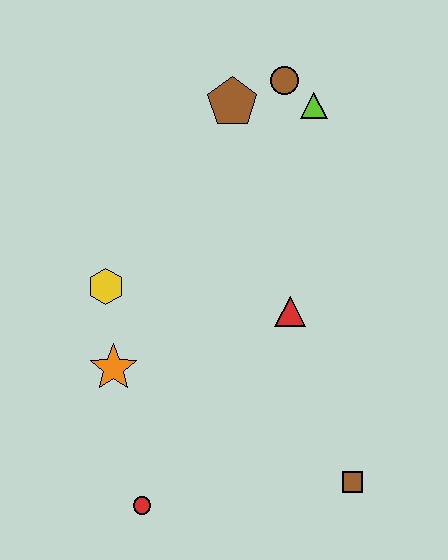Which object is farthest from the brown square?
The brown circle is farthest from the brown square.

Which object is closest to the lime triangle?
The brown circle is closest to the lime triangle.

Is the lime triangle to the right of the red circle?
Yes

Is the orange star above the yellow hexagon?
No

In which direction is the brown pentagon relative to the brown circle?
The brown pentagon is to the left of the brown circle.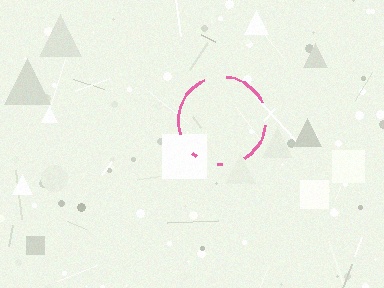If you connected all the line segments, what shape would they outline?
They would outline a circle.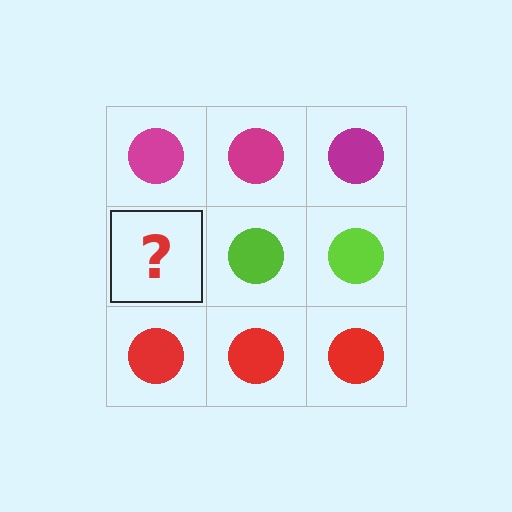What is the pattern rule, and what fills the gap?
The rule is that each row has a consistent color. The gap should be filled with a lime circle.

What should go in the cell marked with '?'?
The missing cell should contain a lime circle.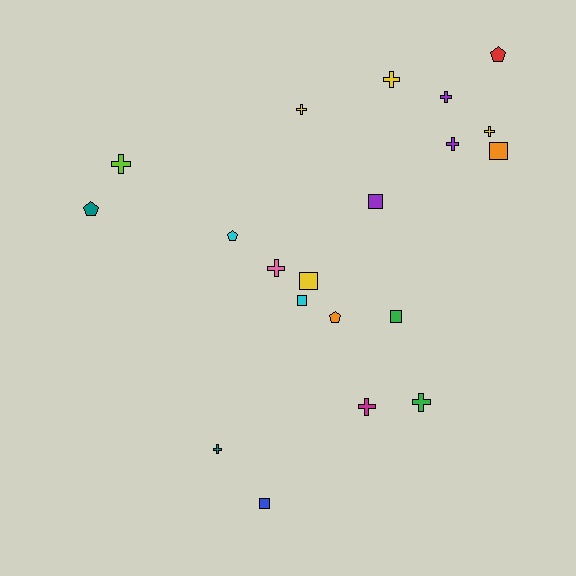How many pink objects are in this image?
There is 1 pink object.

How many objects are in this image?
There are 20 objects.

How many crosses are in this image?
There are 10 crosses.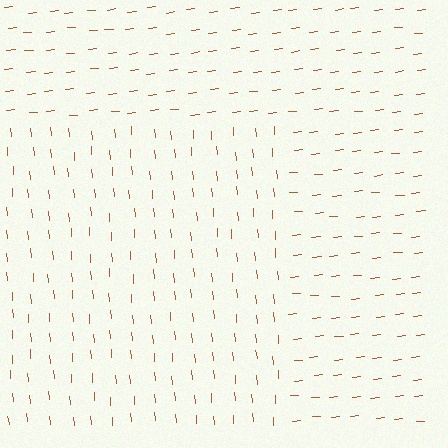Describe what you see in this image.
The image is filled with small brown line segments. A rectangle region in the image has lines oriented differently from the surrounding lines, creating a visible texture boundary.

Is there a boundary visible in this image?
Yes, there is a texture boundary formed by a change in line orientation.